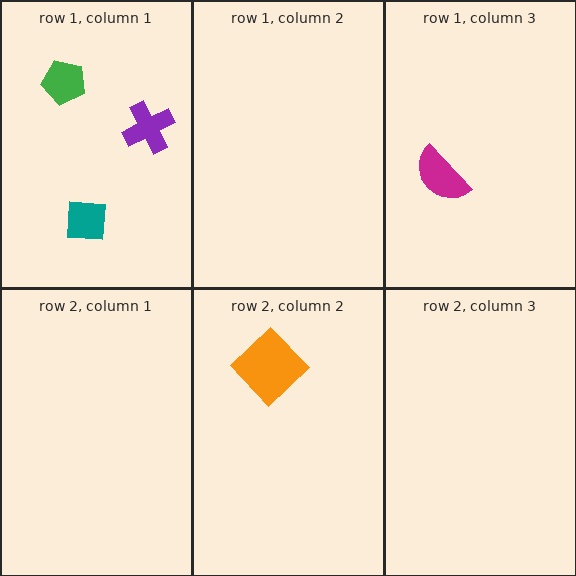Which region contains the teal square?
The row 1, column 1 region.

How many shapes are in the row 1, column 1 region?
3.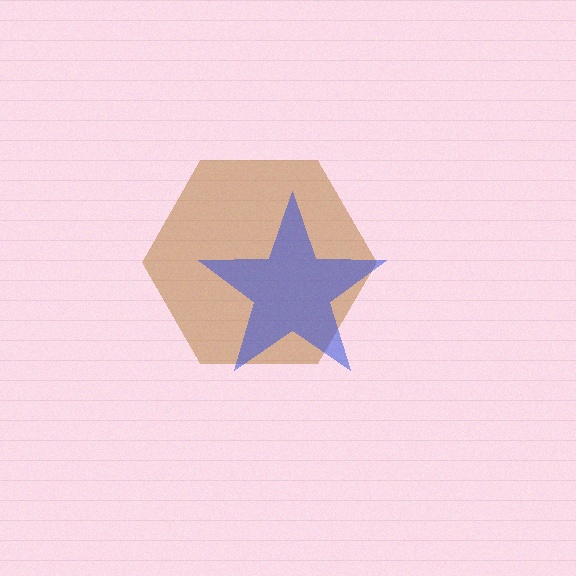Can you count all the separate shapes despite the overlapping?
Yes, there are 2 separate shapes.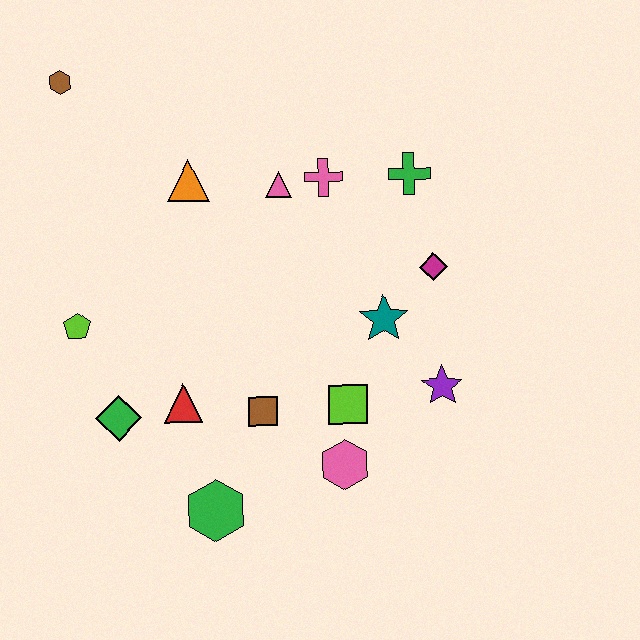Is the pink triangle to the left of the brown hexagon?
No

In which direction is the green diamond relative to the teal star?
The green diamond is to the left of the teal star.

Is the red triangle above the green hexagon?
Yes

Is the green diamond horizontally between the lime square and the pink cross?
No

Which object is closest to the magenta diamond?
The teal star is closest to the magenta diamond.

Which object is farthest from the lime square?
The brown hexagon is farthest from the lime square.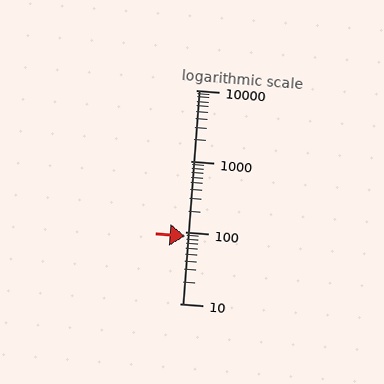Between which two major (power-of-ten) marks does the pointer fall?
The pointer is between 10 and 100.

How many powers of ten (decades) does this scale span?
The scale spans 3 decades, from 10 to 10000.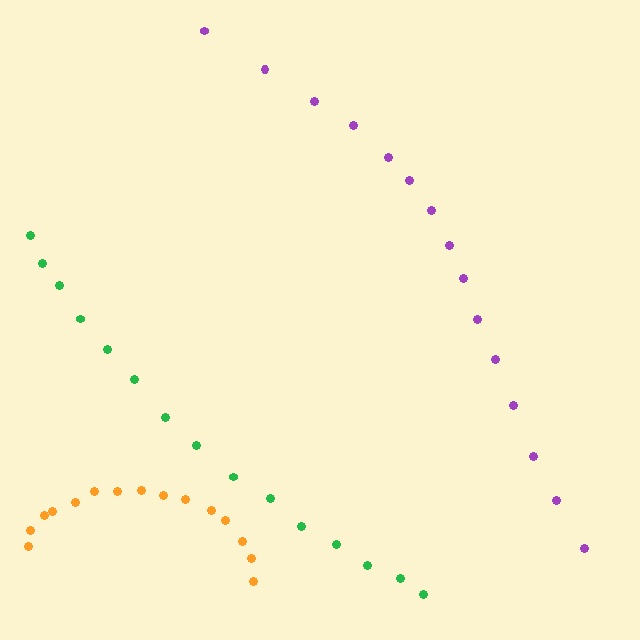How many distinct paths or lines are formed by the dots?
There are 3 distinct paths.